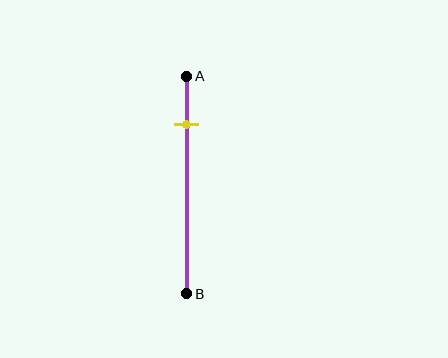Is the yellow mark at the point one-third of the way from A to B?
No, the mark is at about 20% from A, not at the 33% one-third point.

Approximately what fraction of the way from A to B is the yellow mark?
The yellow mark is approximately 20% of the way from A to B.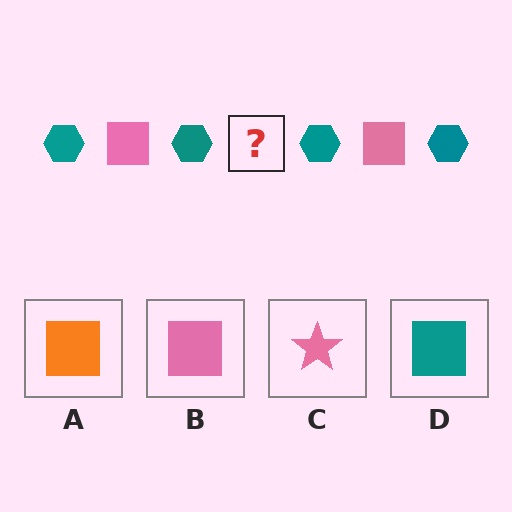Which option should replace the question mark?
Option B.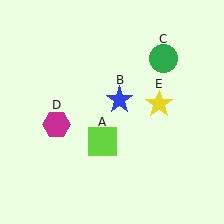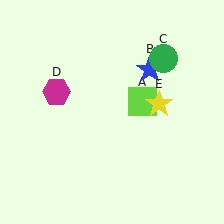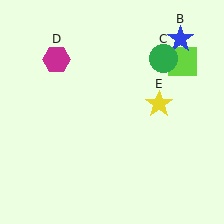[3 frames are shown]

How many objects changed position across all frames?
3 objects changed position: lime square (object A), blue star (object B), magenta hexagon (object D).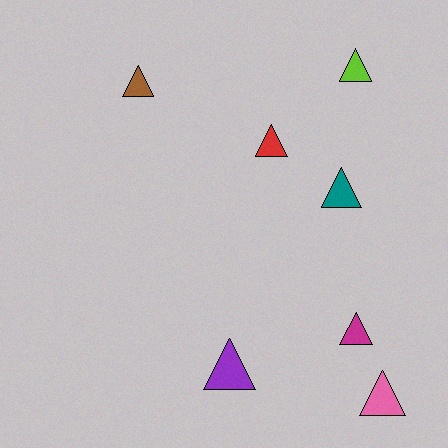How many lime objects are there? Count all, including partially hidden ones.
There is 1 lime object.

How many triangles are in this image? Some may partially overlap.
There are 7 triangles.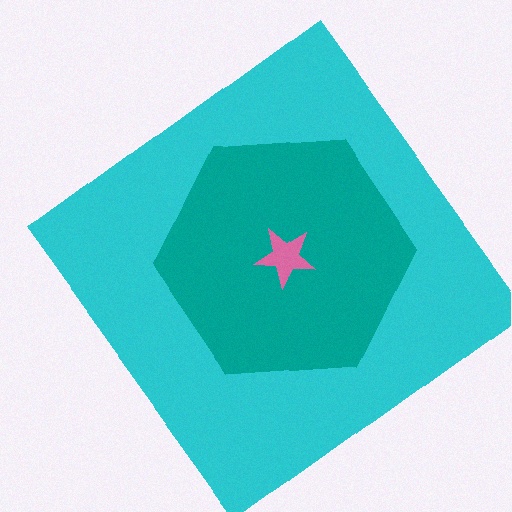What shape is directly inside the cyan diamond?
The teal hexagon.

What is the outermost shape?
The cyan diamond.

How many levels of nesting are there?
3.